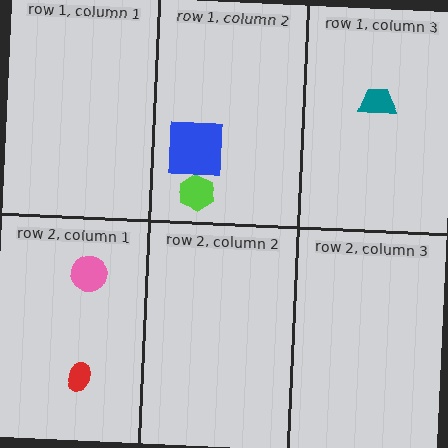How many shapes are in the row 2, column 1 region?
2.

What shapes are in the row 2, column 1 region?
The red ellipse, the pink circle.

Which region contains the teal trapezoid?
The row 1, column 3 region.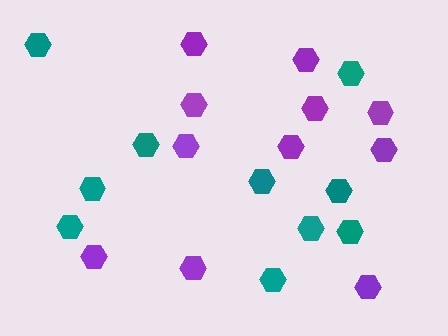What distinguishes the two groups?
There are 2 groups: one group of purple hexagons (11) and one group of teal hexagons (10).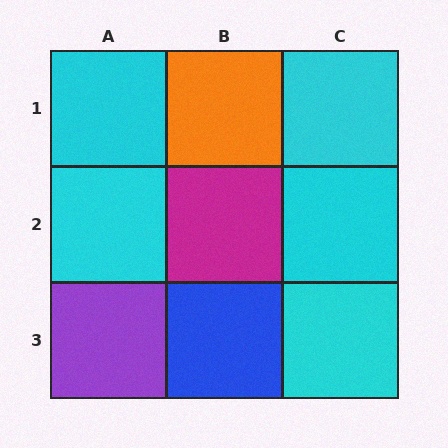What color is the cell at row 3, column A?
Purple.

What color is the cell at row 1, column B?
Orange.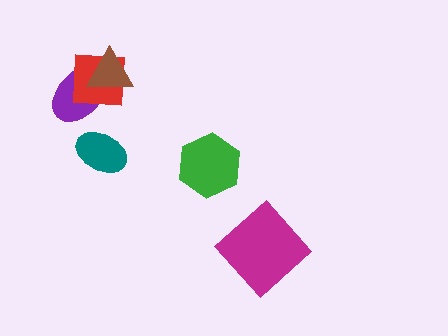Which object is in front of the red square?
The brown triangle is in front of the red square.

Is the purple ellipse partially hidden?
Yes, it is partially covered by another shape.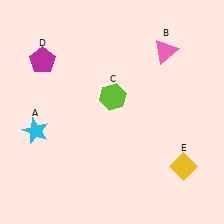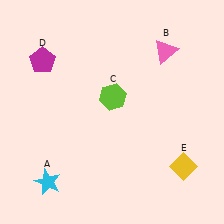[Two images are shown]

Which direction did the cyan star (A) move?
The cyan star (A) moved down.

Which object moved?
The cyan star (A) moved down.